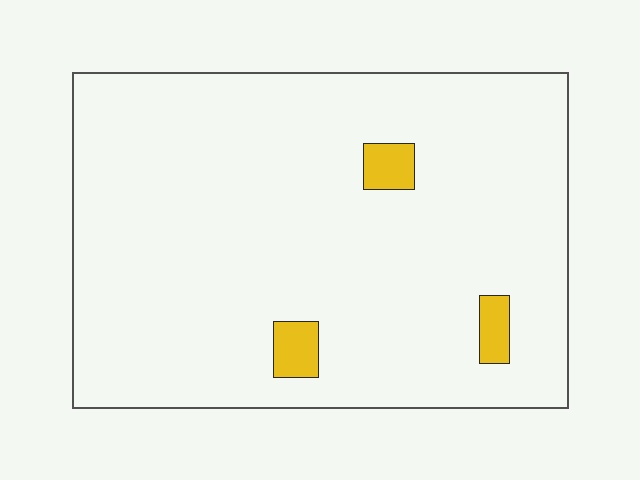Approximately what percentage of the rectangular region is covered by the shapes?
Approximately 5%.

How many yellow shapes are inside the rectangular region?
3.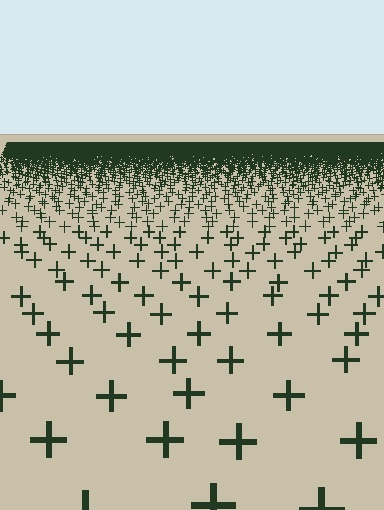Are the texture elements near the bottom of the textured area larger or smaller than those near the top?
Larger. Near the bottom, elements are closer to the viewer and appear at a bigger on-screen size.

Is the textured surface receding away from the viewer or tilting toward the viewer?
The surface is receding away from the viewer. Texture elements get smaller and denser toward the top.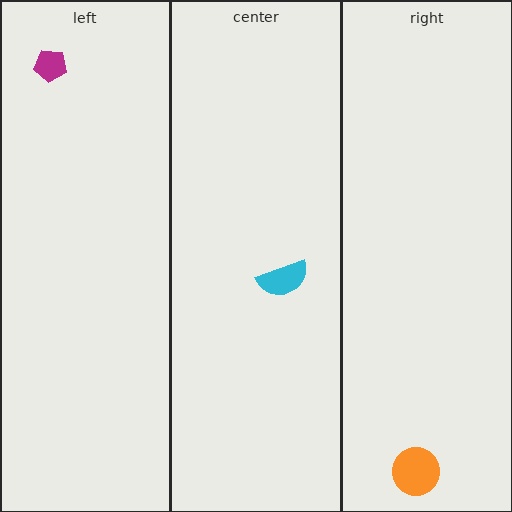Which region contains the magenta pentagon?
The left region.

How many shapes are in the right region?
1.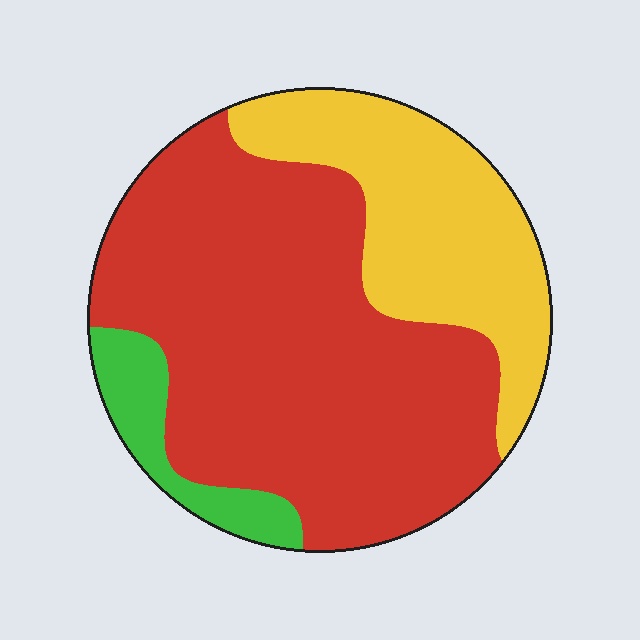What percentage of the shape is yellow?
Yellow takes up about one quarter (1/4) of the shape.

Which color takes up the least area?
Green, at roughly 10%.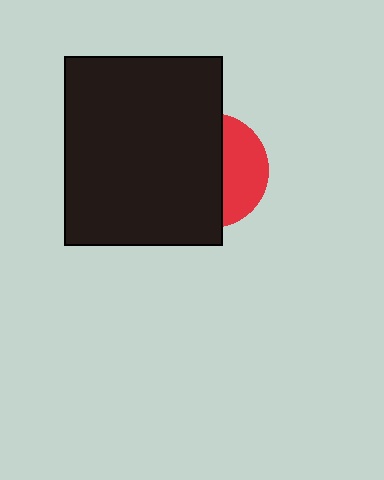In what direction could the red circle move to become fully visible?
The red circle could move right. That would shift it out from behind the black rectangle entirely.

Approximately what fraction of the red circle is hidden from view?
Roughly 63% of the red circle is hidden behind the black rectangle.